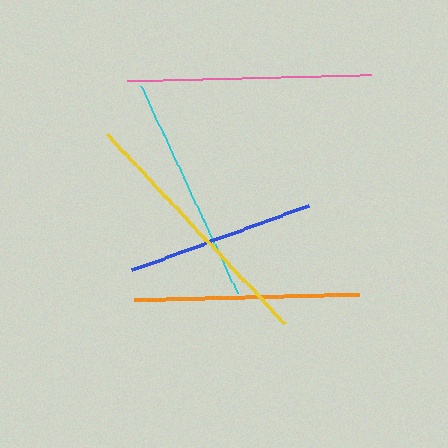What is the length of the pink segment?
The pink segment is approximately 244 pixels long.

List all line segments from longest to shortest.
From longest to shortest: yellow, pink, cyan, orange, blue.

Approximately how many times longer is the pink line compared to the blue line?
The pink line is approximately 1.3 times the length of the blue line.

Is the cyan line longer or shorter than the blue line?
The cyan line is longer than the blue line.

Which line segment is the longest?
The yellow line is the longest at approximately 260 pixels.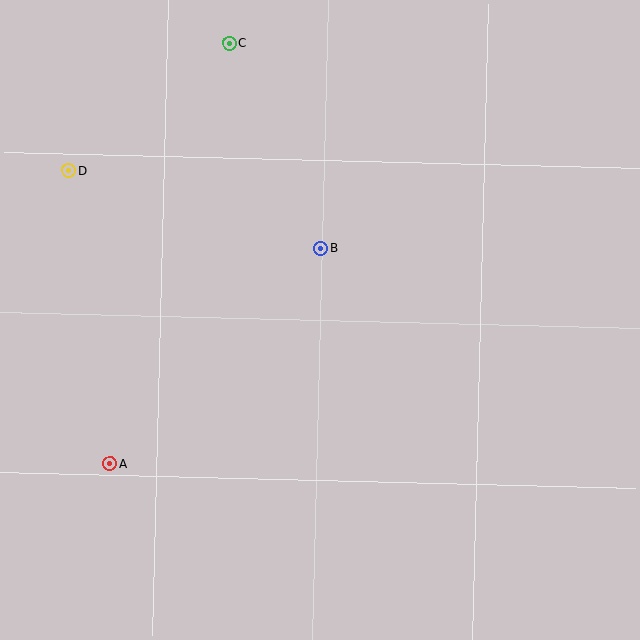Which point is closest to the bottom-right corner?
Point B is closest to the bottom-right corner.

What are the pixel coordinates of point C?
Point C is at (229, 43).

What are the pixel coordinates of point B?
Point B is at (320, 248).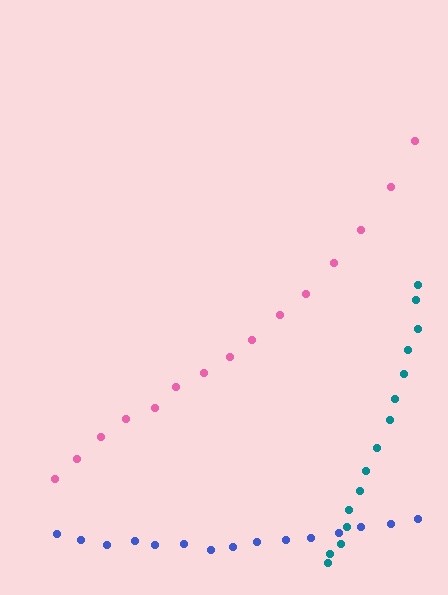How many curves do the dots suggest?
There are 3 distinct paths.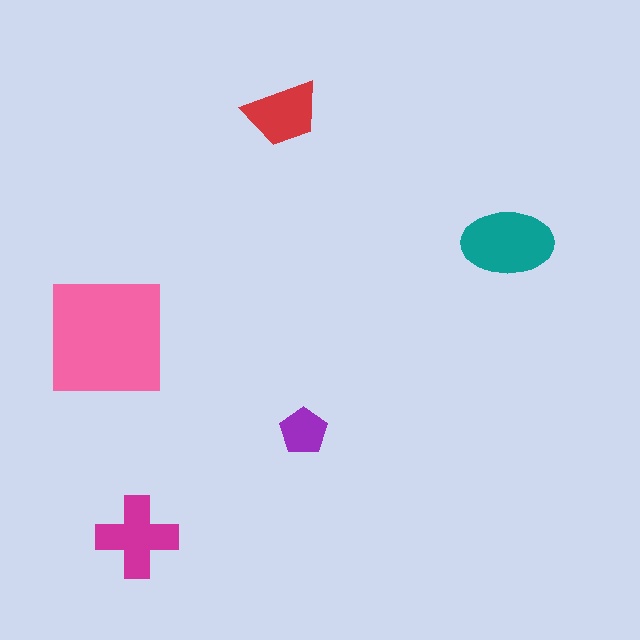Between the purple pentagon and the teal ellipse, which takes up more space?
The teal ellipse.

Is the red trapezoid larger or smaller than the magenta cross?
Smaller.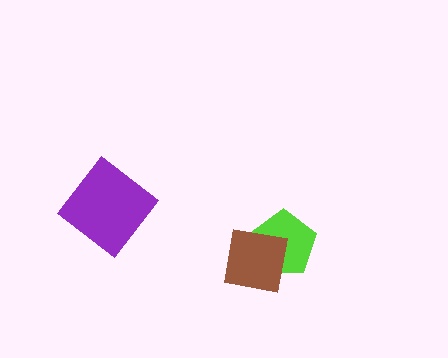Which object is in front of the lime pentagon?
The brown square is in front of the lime pentagon.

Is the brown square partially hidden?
No, no other shape covers it.